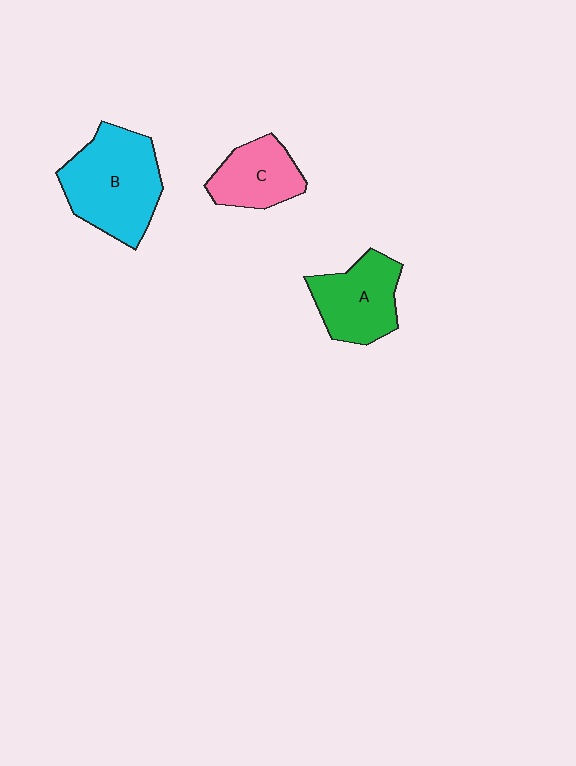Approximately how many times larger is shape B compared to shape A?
Approximately 1.4 times.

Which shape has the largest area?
Shape B (cyan).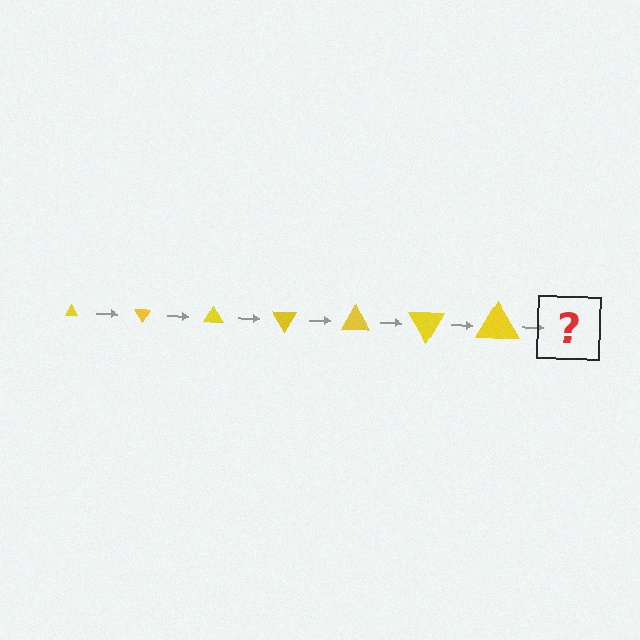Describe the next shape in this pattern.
It should be a triangle, larger than the previous one and rotated 420 degrees from the start.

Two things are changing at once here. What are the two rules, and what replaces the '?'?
The two rules are that the triangle grows larger each step and it rotates 60 degrees each step. The '?' should be a triangle, larger than the previous one and rotated 420 degrees from the start.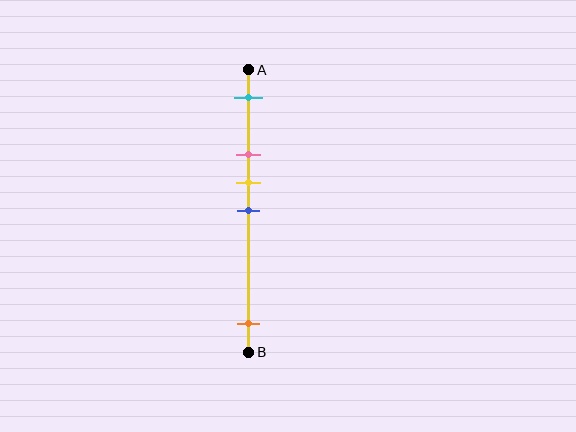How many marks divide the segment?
There are 5 marks dividing the segment.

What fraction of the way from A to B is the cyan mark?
The cyan mark is approximately 10% (0.1) of the way from A to B.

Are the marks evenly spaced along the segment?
No, the marks are not evenly spaced.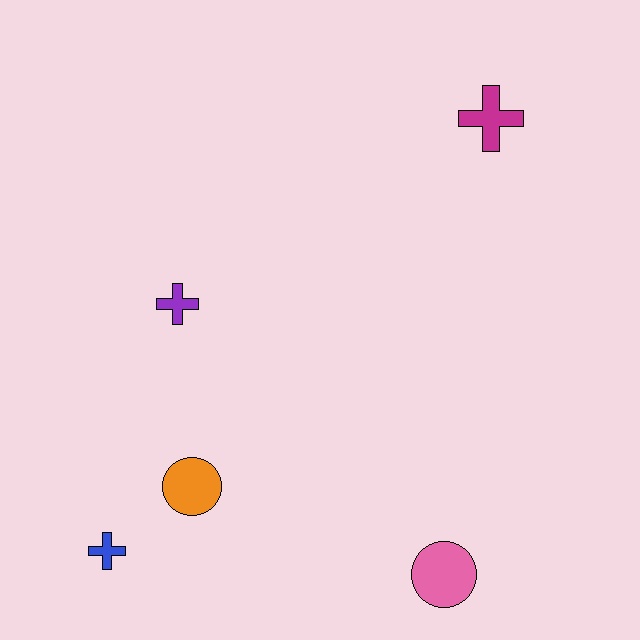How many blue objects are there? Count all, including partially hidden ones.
There is 1 blue object.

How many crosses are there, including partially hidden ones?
There are 3 crosses.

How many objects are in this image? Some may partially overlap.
There are 5 objects.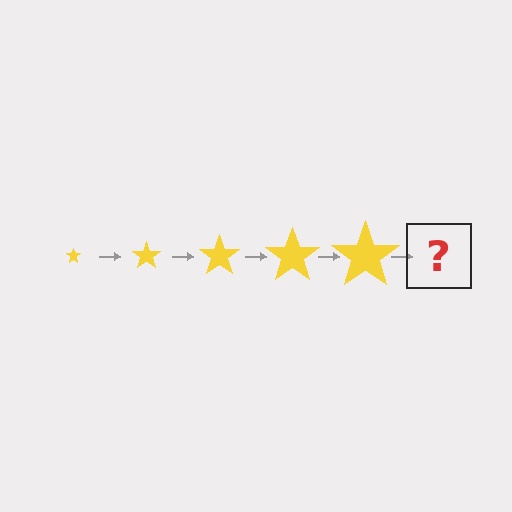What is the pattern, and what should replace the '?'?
The pattern is that the star gets progressively larger each step. The '?' should be a yellow star, larger than the previous one.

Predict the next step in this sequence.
The next step is a yellow star, larger than the previous one.